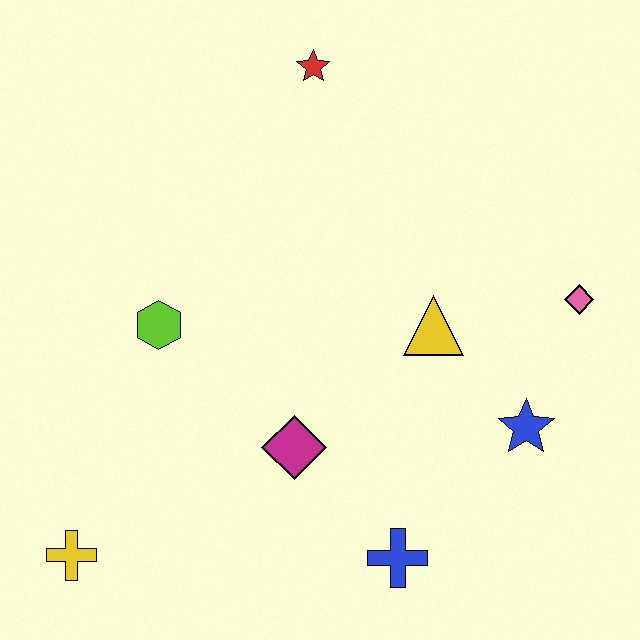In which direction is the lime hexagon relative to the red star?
The lime hexagon is below the red star.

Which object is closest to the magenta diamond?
The blue cross is closest to the magenta diamond.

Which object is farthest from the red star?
The yellow cross is farthest from the red star.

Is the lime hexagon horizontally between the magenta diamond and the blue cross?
No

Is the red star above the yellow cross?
Yes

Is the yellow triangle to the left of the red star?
No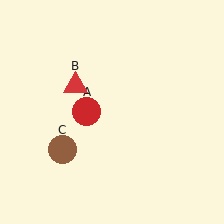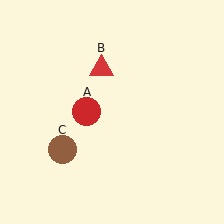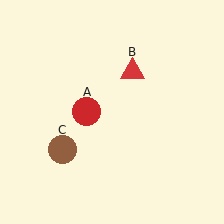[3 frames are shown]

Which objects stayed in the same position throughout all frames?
Red circle (object A) and brown circle (object C) remained stationary.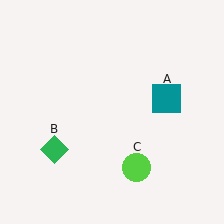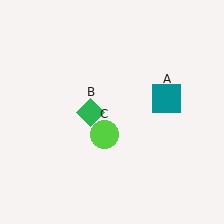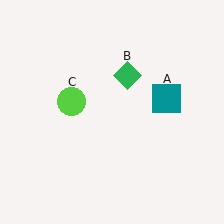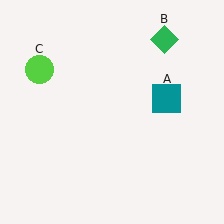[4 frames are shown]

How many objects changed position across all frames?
2 objects changed position: green diamond (object B), lime circle (object C).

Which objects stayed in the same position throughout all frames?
Teal square (object A) remained stationary.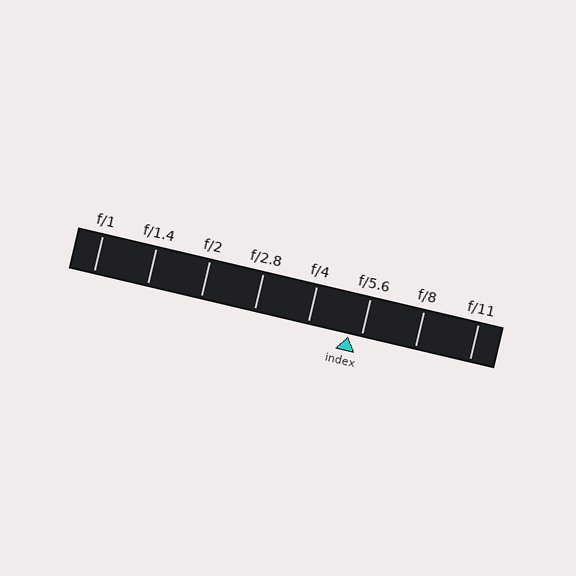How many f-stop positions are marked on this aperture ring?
There are 8 f-stop positions marked.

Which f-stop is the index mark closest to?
The index mark is closest to f/5.6.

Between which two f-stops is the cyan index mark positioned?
The index mark is between f/4 and f/5.6.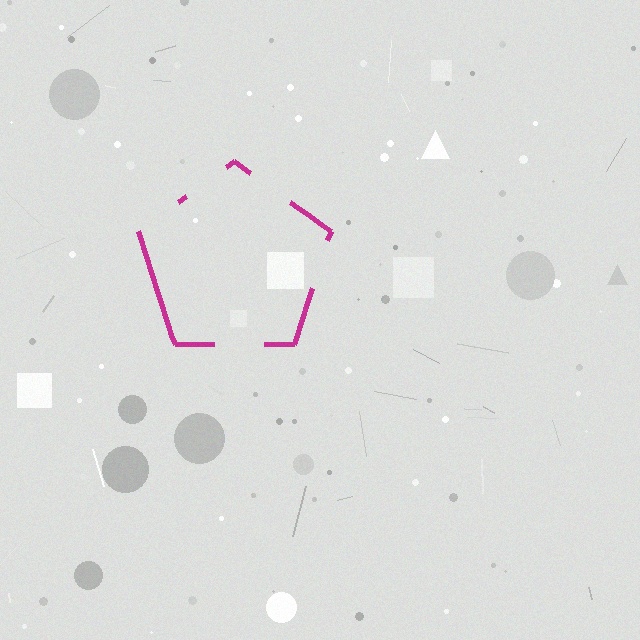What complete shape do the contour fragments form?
The contour fragments form a pentagon.